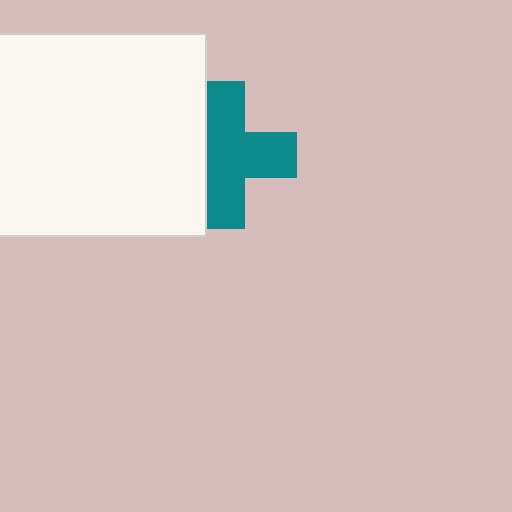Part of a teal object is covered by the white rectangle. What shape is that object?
It is a cross.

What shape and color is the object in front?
The object in front is a white rectangle.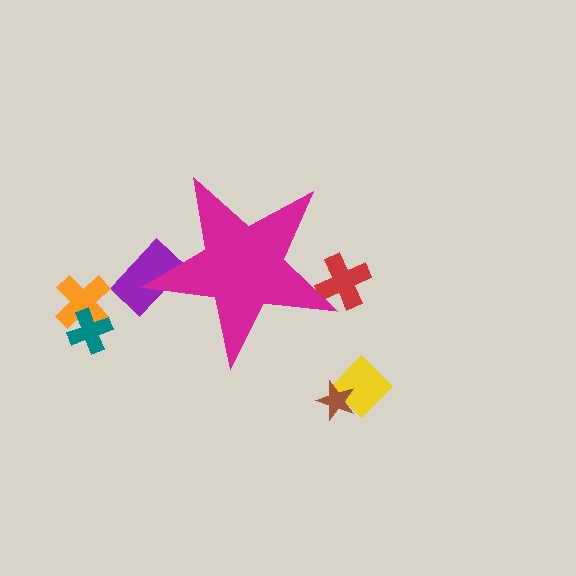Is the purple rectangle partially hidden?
Yes, the purple rectangle is partially hidden behind the magenta star.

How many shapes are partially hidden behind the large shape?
2 shapes are partially hidden.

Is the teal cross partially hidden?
No, the teal cross is fully visible.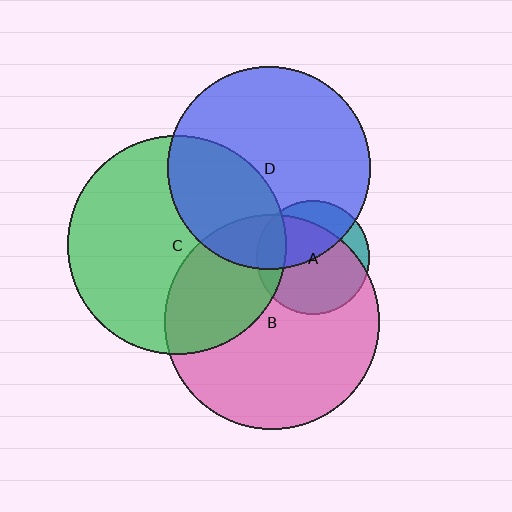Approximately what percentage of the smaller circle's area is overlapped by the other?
Approximately 45%.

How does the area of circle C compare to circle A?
Approximately 3.7 times.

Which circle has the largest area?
Circle C (green).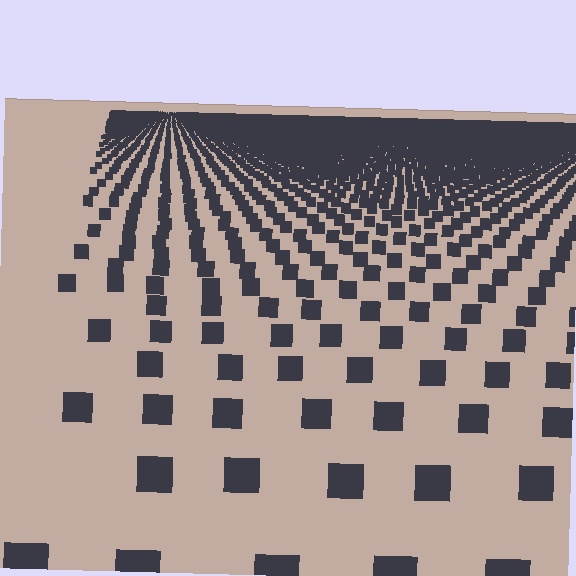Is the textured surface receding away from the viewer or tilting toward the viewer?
The surface is receding away from the viewer. Texture elements get smaller and denser toward the top.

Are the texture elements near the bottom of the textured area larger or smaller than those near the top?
Larger. Near the bottom, elements are closer to the viewer and appear at a bigger on-screen size.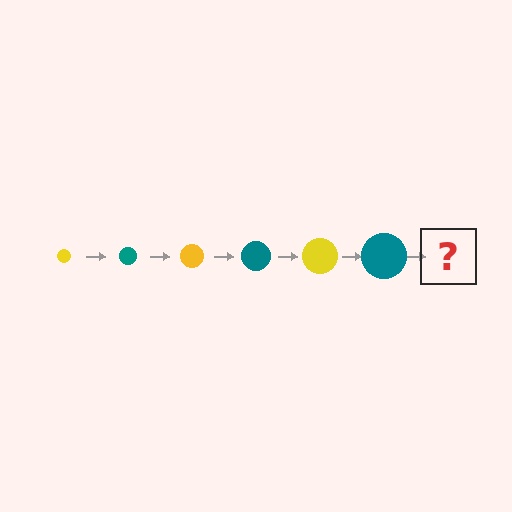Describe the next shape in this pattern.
It should be a yellow circle, larger than the previous one.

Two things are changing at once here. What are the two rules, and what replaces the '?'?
The two rules are that the circle grows larger each step and the color cycles through yellow and teal. The '?' should be a yellow circle, larger than the previous one.